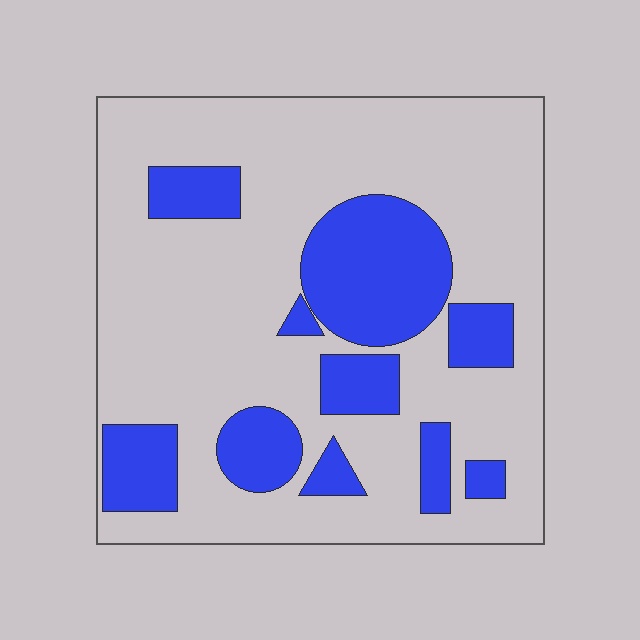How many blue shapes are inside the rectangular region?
10.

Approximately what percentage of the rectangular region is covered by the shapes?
Approximately 25%.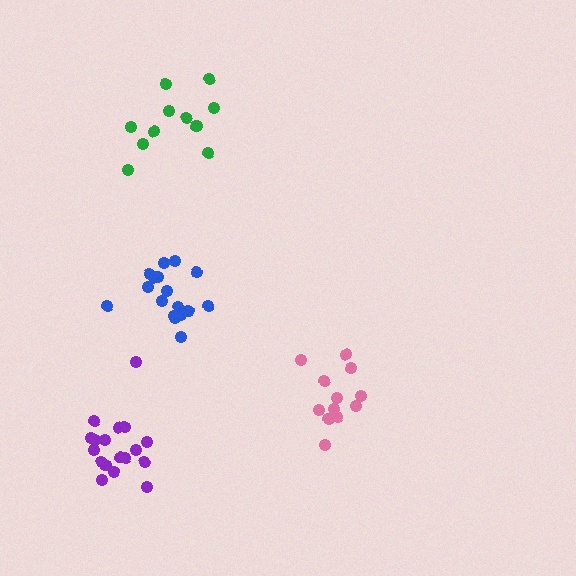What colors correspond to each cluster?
The clusters are colored: green, pink, purple, blue.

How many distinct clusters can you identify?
There are 4 distinct clusters.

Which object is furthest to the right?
The pink cluster is rightmost.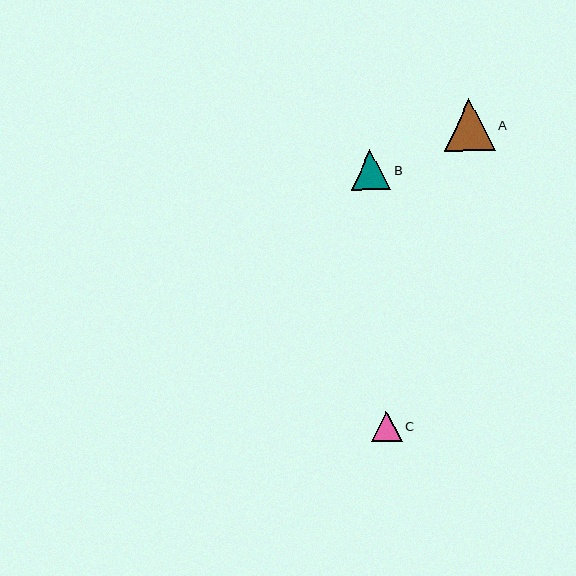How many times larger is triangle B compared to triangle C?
Triangle B is approximately 1.3 times the size of triangle C.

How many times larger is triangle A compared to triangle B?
Triangle A is approximately 1.3 times the size of triangle B.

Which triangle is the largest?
Triangle A is the largest with a size of approximately 51 pixels.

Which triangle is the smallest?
Triangle C is the smallest with a size of approximately 30 pixels.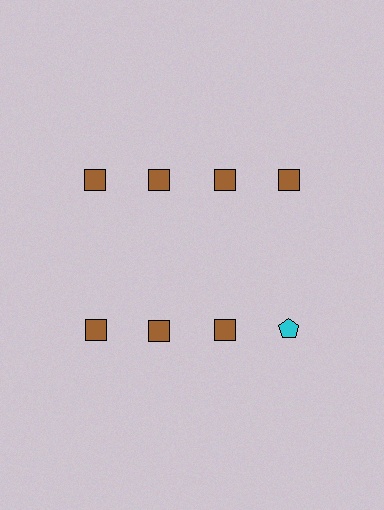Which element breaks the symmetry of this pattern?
The cyan pentagon in the second row, second from right column breaks the symmetry. All other shapes are brown squares.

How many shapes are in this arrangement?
There are 8 shapes arranged in a grid pattern.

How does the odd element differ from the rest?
It differs in both color (cyan instead of brown) and shape (pentagon instead of square).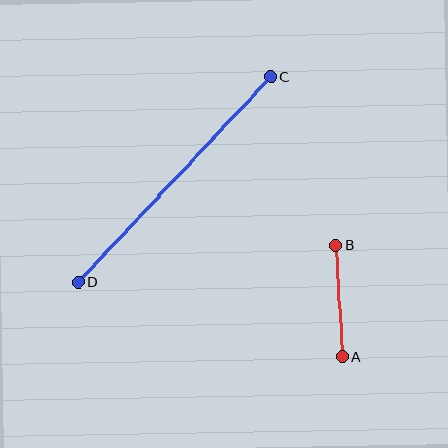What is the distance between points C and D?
The distance is approximately 282 pixels.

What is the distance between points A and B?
The distance is approximately 112 pixels.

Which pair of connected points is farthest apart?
Points C and D are farthest apart.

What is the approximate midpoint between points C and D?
The midpoint is at approximately (174, 180) pixels.